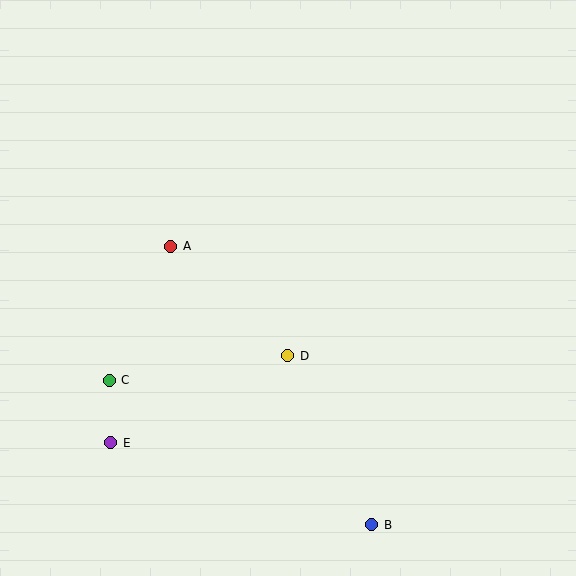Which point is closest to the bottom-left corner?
Point E is closest to the bottom-left corner.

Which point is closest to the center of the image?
Point D at (288, 356) is closest to the center.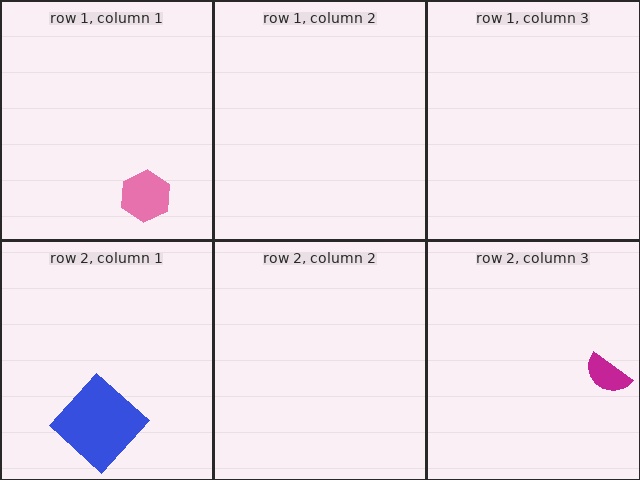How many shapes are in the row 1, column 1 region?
1.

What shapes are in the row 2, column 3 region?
The magenta semicircle.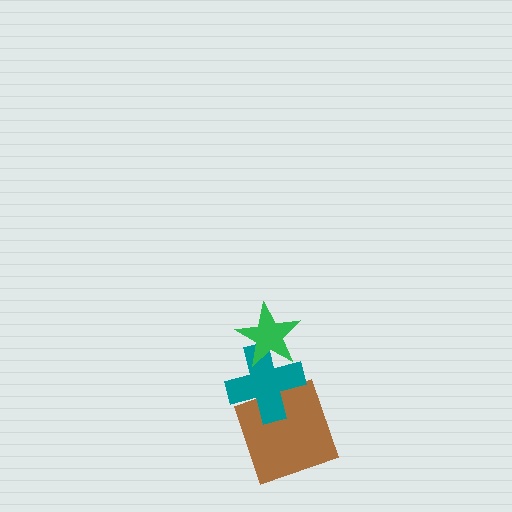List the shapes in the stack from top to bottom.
From top to bottom: the green star, the teal cross, the brown square.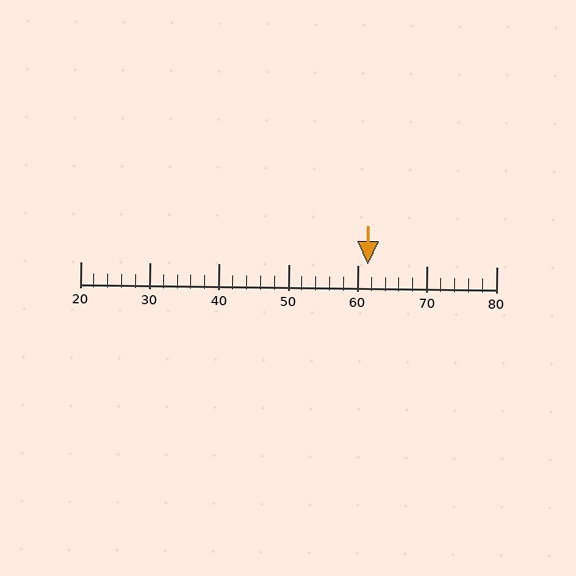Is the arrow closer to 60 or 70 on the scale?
The arrow is closer to 60.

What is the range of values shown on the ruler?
The ruler shows values from 20 to 80.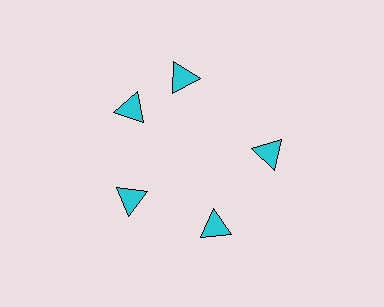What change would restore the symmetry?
The symmetry would be restored by rotating it back into even spacing with its neighbors so that all 5 triangles sit at equal angles and equal distance from the center.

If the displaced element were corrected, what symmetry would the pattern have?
It would have 5-fold rotational symmetry — the pattern would map onto itself every 72 degrees.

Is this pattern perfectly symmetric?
No. The 5 cyan triangles are arranged in a ring, but one element near the 1 o'clock position is rotated out of alignment along the ring, breaking the 5-fold rotational symmetry.